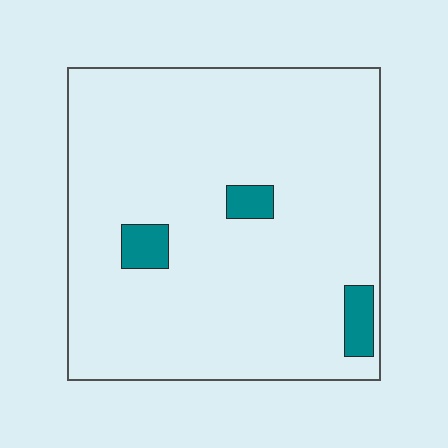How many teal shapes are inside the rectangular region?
3.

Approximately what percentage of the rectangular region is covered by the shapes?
Approximately 5%.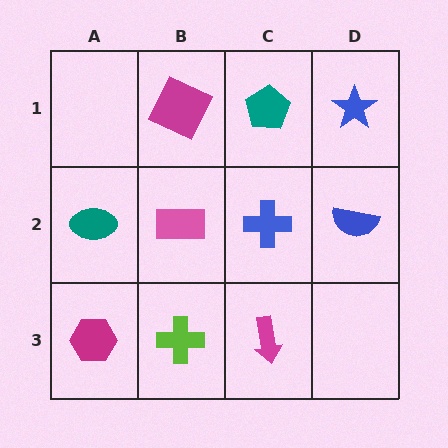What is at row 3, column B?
A lime cross.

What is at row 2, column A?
A teal ellipse.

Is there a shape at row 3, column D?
No, that cell is empty.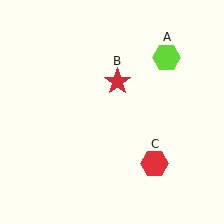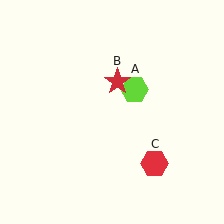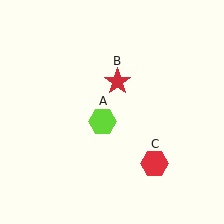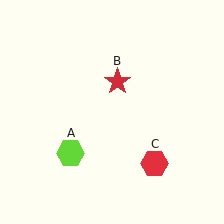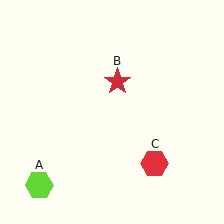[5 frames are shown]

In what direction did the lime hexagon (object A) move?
The lime hexagon (object A) moved down and to the left.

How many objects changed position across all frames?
1 object changed position: lime hexagon (object A).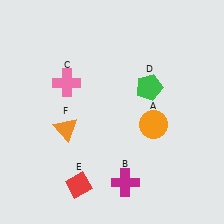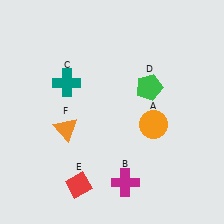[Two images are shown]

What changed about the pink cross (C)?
In Image 1, C is pink. In Image 2, it changed to teal.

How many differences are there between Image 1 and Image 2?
There is 1 difference between the two images.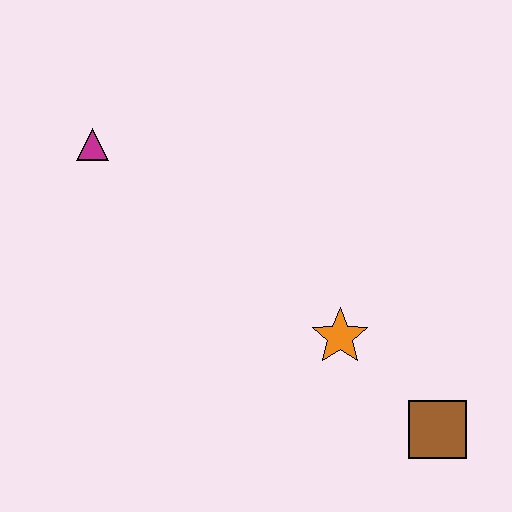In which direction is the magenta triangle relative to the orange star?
The magenta triangle is to the left of the orange star.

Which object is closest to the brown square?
The orange star is closest to the brown square.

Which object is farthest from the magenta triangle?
The brown square is farthest from the magenta triangle.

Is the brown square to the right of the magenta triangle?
Yes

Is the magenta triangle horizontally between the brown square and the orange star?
No